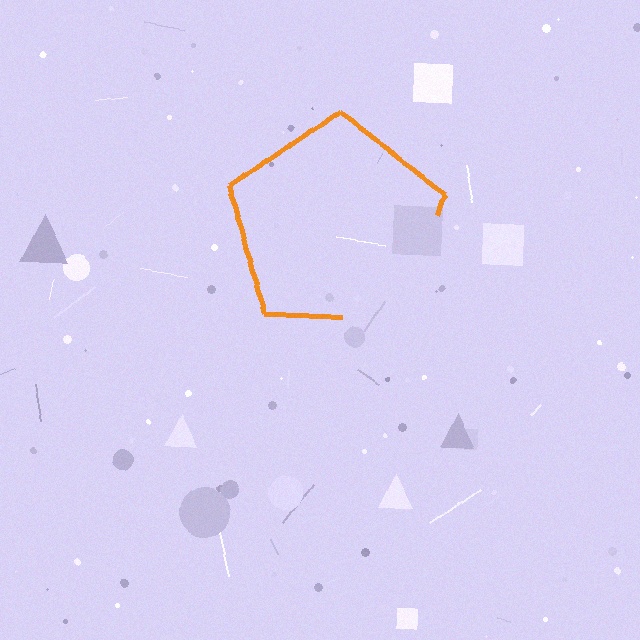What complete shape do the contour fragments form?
The contour fragments form a pentagon.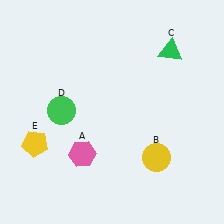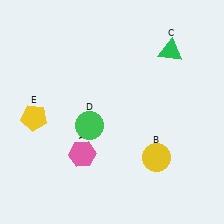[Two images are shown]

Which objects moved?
The objects that moved are: the green circle (D), the yellow pentagon (E).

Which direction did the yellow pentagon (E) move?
The yellow pentagon (E) moved up.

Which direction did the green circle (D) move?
The green circle (D) moved right.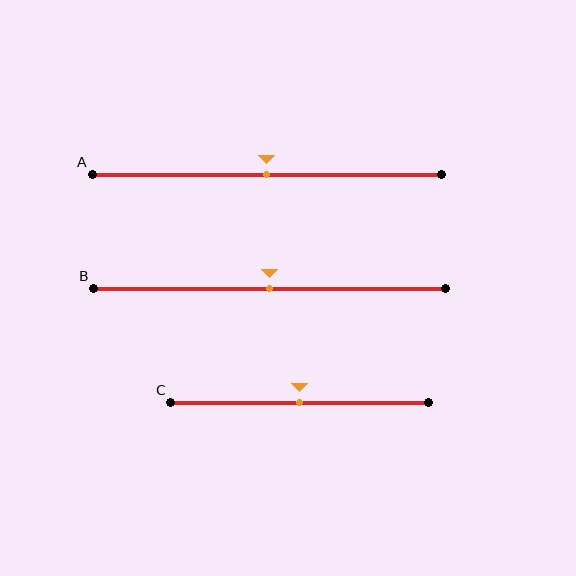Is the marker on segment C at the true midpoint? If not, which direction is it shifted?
Yes, the marker on segment C is at the true midpoint.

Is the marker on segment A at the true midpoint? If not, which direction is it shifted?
Yes, the marker on segment A is at the true midpoint.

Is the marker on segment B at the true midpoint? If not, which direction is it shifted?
Yes, the marker on segment B is at the true midpoint.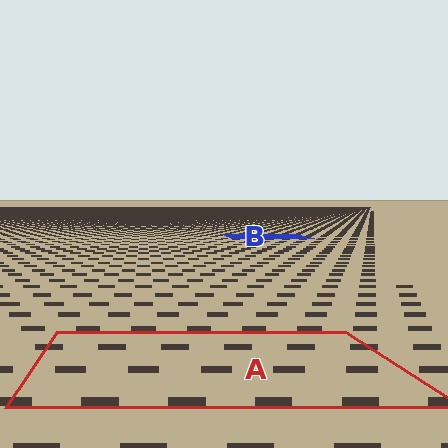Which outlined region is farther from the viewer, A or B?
Region B is farther from the viewer — the texture elements inside it appear smaller and more densely packed.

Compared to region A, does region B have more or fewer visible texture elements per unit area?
Region B has more texture elements per unit area — they are packed more densely because it is farther away.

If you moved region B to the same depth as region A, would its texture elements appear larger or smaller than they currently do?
They would appear larger. At a closer depth, the same texture elements are projected at a bigger on-screen size.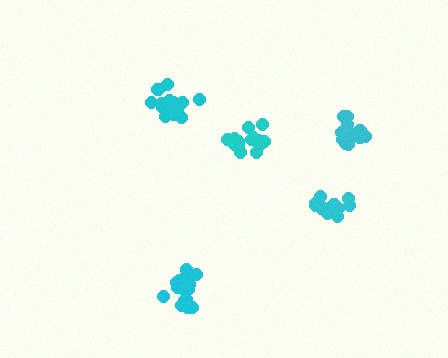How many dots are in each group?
Group 1: 17 dots, Group 2: 15 dots, Group 3: 17 dots, Group 4: 17 dots, Group 5: 19 dots (85 total).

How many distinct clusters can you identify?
There are 5 distinct clusters.